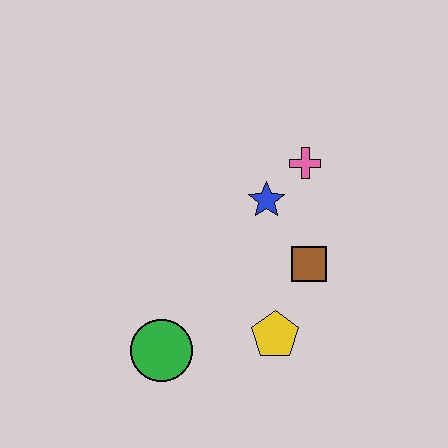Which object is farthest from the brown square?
The green circle is farthest from the brown square.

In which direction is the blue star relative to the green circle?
The blue star is above the green circle.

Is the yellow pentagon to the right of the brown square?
No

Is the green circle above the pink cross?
No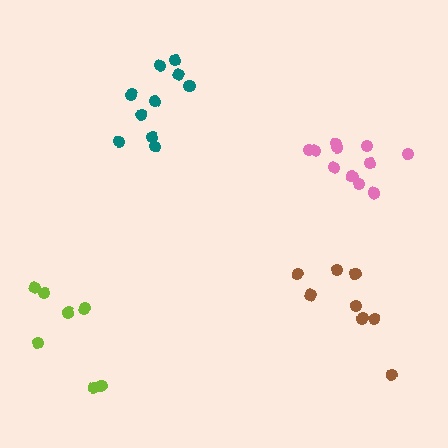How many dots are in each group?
Group 1: 7 dots, Group 2: 10 dots, Group 3: 8 dots, Group 4: 11 dots (36 total).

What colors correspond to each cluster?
The clusters are colored: lime, teal, brown, pink.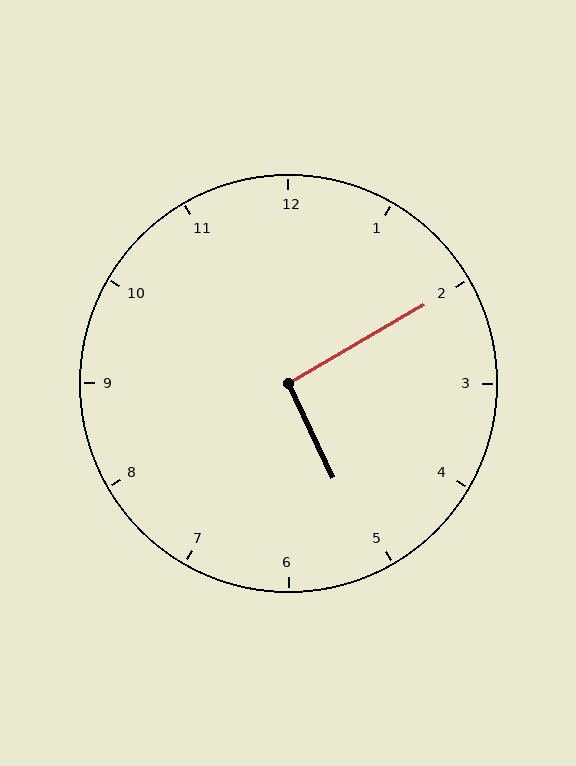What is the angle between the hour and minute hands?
Approximately 95 degrees.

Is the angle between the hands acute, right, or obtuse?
It is right.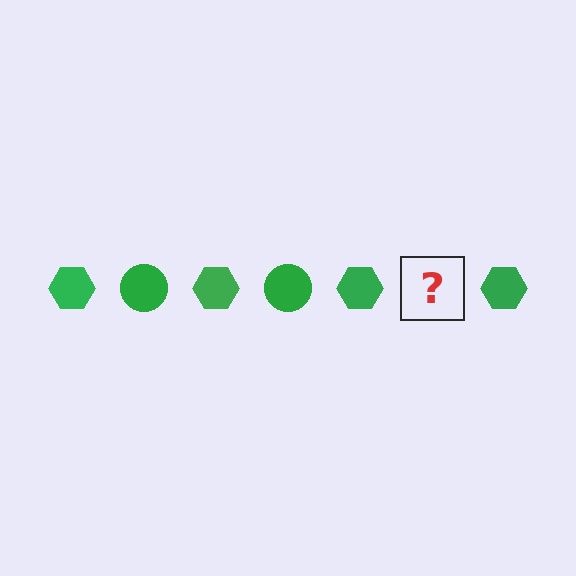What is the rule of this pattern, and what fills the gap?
The rule is that the pattern cycles through hexagon, circle shapes in green. The gap should be filled with a green circle.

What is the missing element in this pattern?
The missing element is a green circle.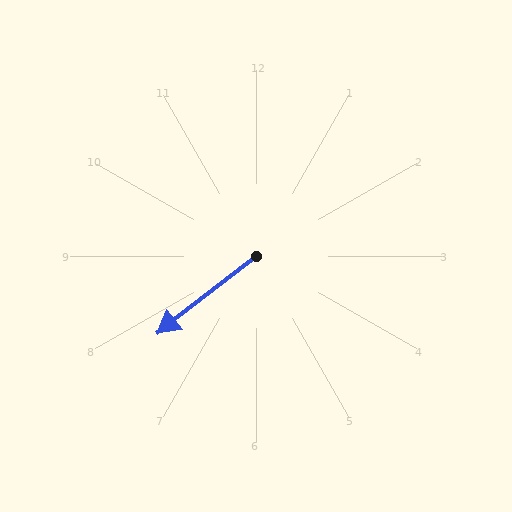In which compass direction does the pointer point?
Southwest.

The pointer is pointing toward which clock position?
Roughly 8 o'clock.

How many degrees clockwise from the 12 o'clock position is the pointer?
Approximately 232 degrees.